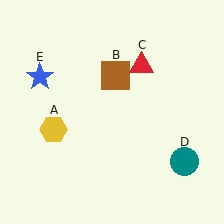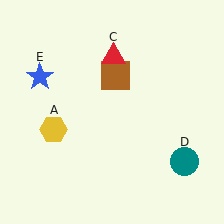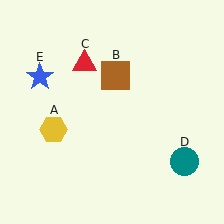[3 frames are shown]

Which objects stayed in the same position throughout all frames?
Yellow hexagon (object A) and brown square (object B) and teal circle (object D) and blue star (object E) remained stationary.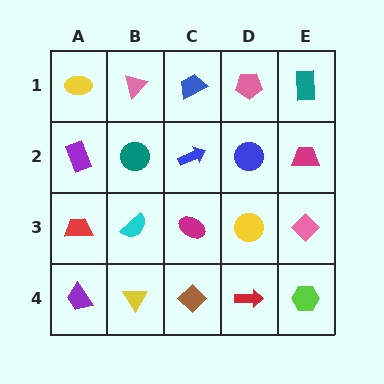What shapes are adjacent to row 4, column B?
A cyan semicircle (row 3, column B), a purple trapezoid (row 4, column A), a brown diamond (row 4, column C).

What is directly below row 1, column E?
A magenta trapezoid.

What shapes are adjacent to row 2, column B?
A pink triangle (row 1, column B), a cyan semicircle (row 3, column B), a purple rectangle (row 2, column A), a blue arrow (row 2, column C).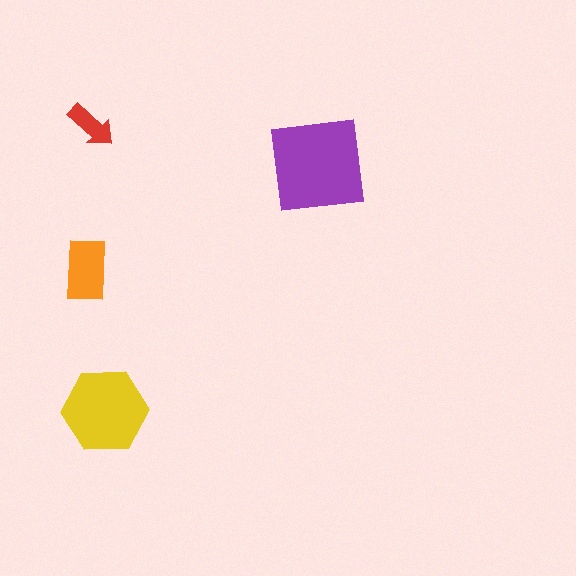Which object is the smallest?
The red arrow.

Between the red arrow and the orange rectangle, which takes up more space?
The orange rectangle.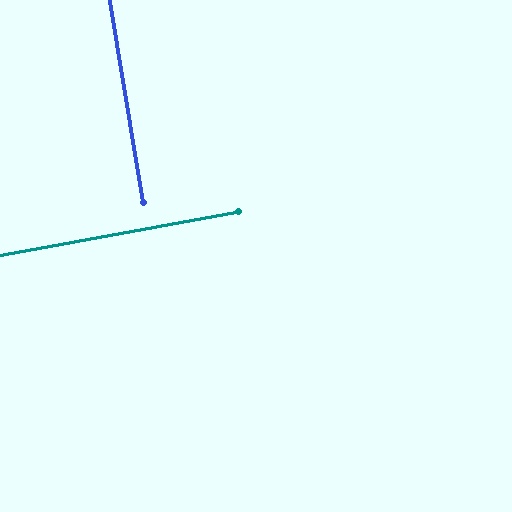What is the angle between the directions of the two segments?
Approximately 89 degrees.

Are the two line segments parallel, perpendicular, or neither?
Perpendicular — they meet at approximately 89°.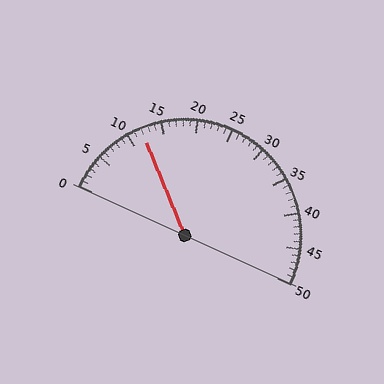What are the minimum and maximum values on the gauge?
The gauge ranges from 0 to 50.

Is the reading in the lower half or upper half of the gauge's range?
The reading is in the lower half of the range (0 to 50).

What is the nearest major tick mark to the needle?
The nearest major tick mark is 10.